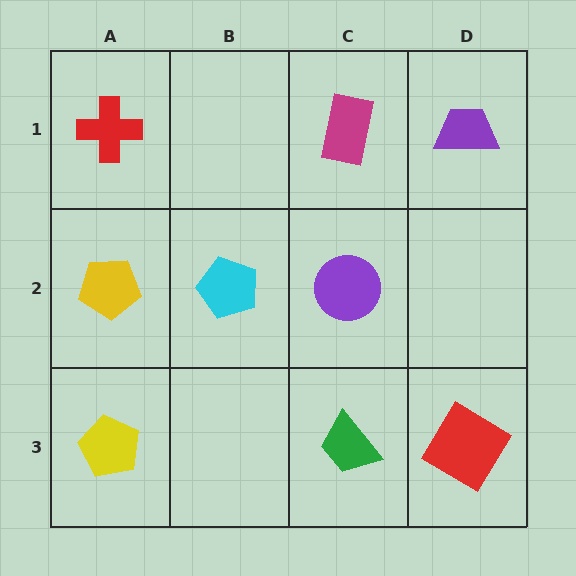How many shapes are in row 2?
3 shapes.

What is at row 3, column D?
A red diamond.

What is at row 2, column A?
A yellow pentagon.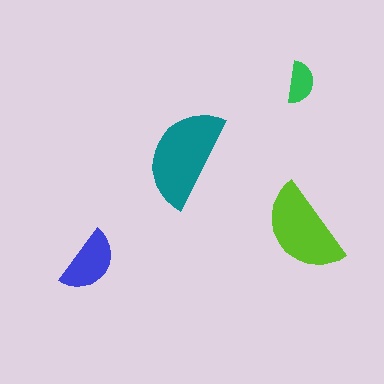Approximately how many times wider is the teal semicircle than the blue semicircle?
About 1.5 times wider.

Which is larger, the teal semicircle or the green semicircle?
The teal one.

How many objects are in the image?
There are 4 objects in the image.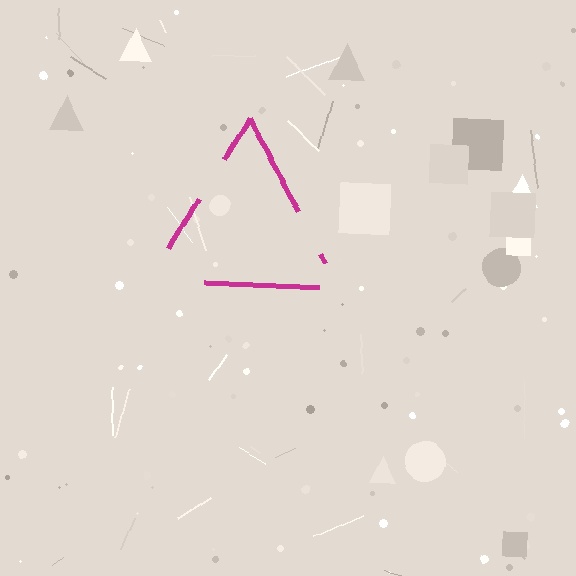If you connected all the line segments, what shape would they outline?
They would outline a triangle.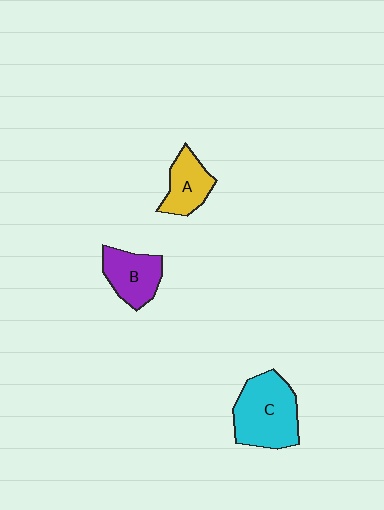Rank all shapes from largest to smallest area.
From largest to smallest: C (cyan), B (purple), A (yellow).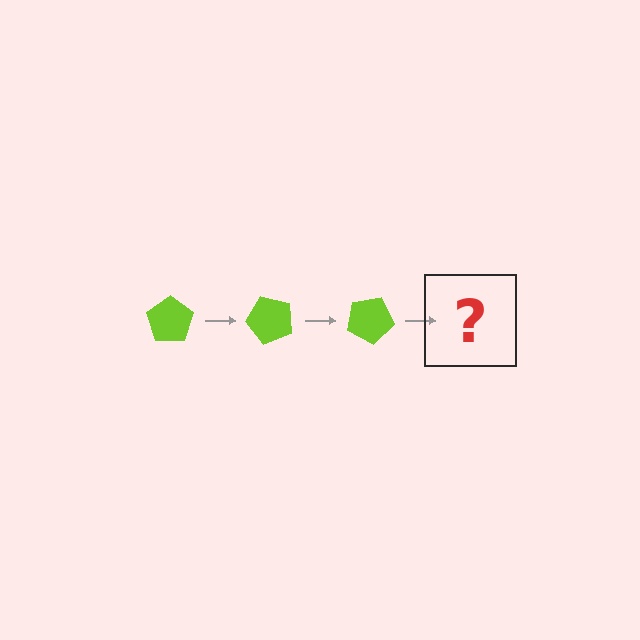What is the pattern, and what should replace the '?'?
The pattern is that the pentagon rotates 50 degrees each step. The '?' should be a lime pentagon rotated 150 degrees.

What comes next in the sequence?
The next element should be a lime pentagon rotated 150 degrees.